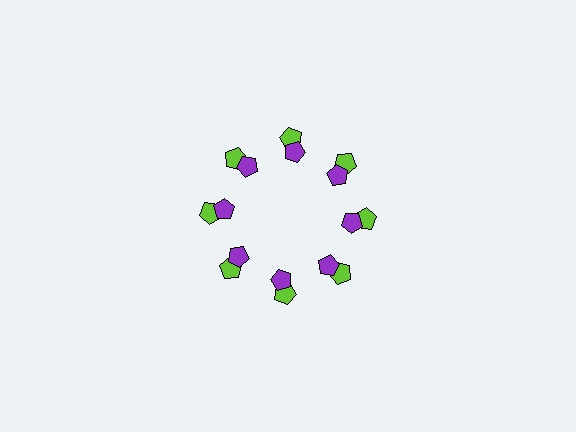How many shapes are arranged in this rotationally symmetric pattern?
There are 16 shapes, arranged in 8 groups of 2.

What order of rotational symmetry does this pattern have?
This pattern has 8-fold rotational symmetry.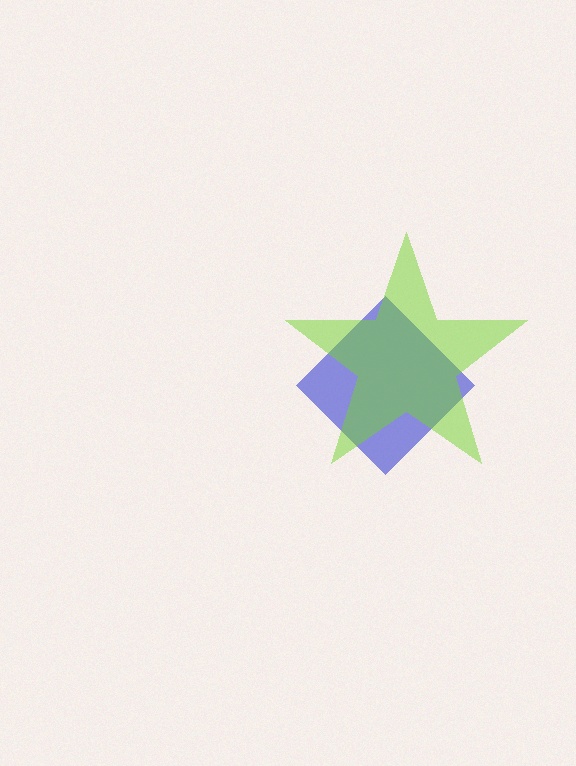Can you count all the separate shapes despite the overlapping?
Yes, there are 2 separate shapes.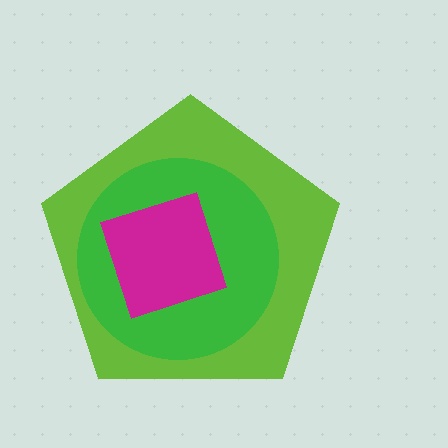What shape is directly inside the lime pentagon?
The green circle.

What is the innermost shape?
The magenta square.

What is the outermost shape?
The lime pentagon.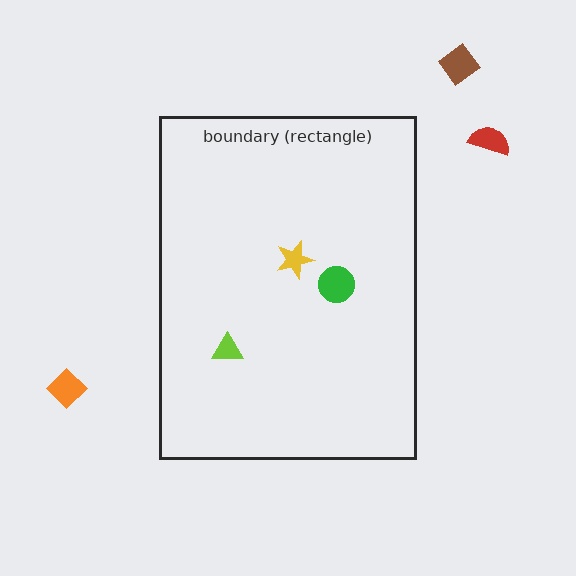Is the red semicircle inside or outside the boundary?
Outside.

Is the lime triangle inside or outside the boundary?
Inside.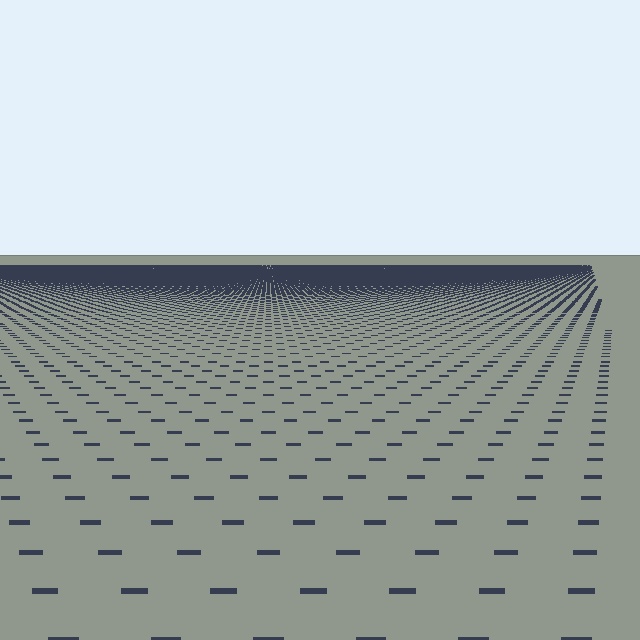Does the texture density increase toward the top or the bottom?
Density increases toward the top.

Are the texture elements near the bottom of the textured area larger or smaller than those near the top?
Larger. Near the bottom, elements are closer to the viewer and appear at a bigger on-screen size.